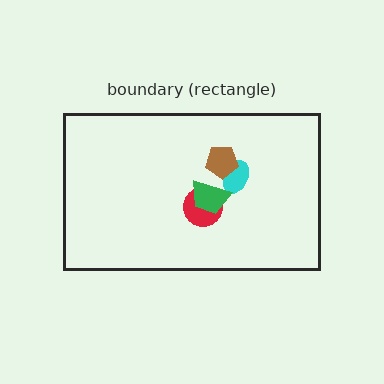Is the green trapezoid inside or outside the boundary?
Inside.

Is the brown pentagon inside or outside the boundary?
Inside.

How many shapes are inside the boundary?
4 inside, 0 outside.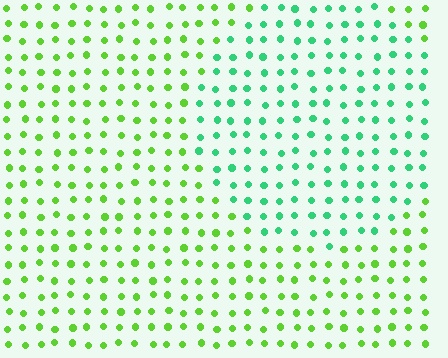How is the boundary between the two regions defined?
The boundary is defined purely by a slight shift in hue (about 44 degrees). Spacing, size, and orientation are identical on both sides.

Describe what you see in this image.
The image is filled with small lime elements in a uniform arrangement. A circle-shaped region is visible where the elements are tinted to a slightly different hue, forming a subtle color boundary.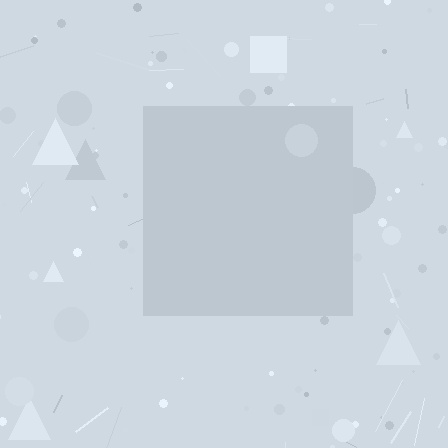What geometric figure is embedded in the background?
A square is embedded in the background.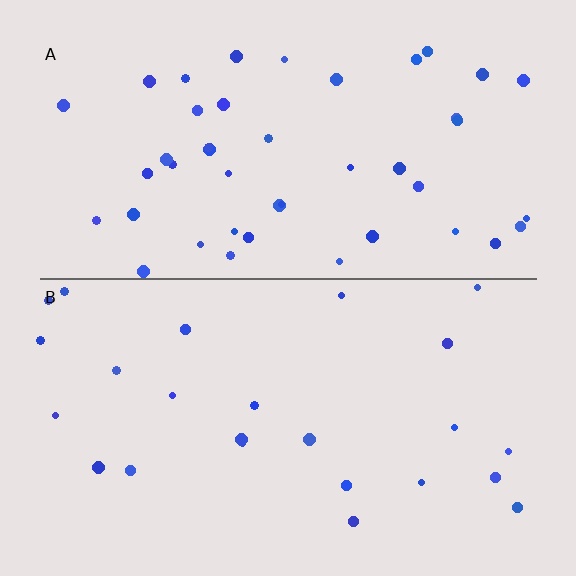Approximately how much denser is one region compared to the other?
Approximately 1.8× — region A over region B.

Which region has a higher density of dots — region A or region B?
A (the top).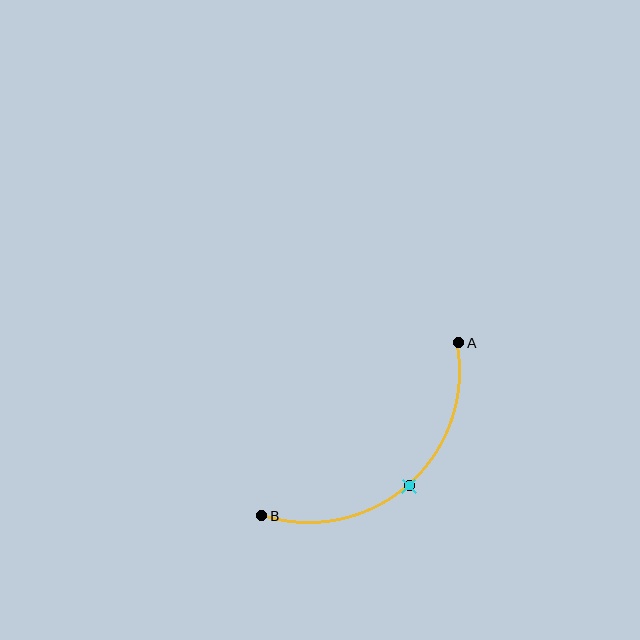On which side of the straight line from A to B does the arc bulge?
The arc bulges below and to the right of the straight line connecting A and B.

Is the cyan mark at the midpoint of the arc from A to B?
Yes. The cyan mark lies on the arc at equal arc-length from both A and B — it is the arc midpoint.